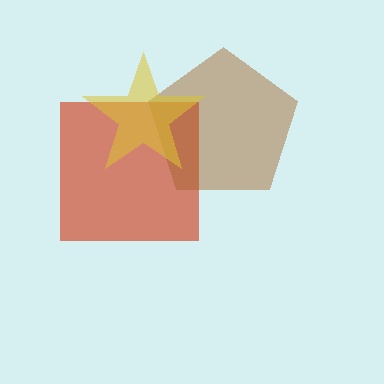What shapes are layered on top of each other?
The layered shapes are: a red square, a brown pentagon, a yellow star.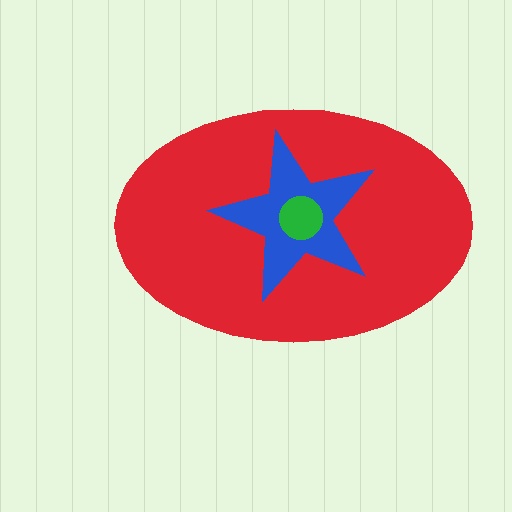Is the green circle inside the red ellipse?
Yes.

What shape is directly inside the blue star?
The green circle.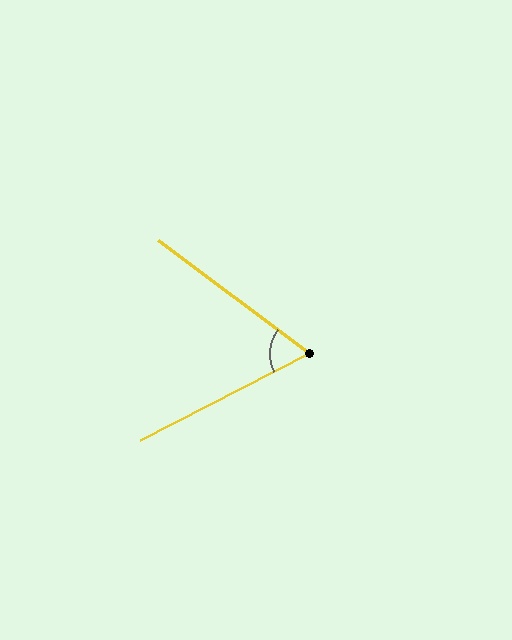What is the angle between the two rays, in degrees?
Approximately 64 degrees.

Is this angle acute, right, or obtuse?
It is acute.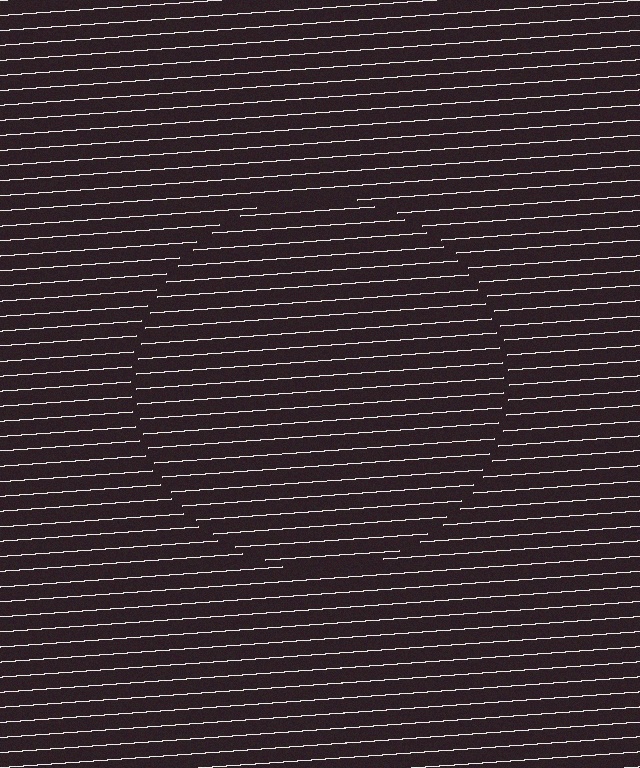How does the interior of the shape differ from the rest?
The interior of the shape contains the same grating, shifted by half a period — the contour is defined by the phase discontinuity where line-ends from the inner and outer gratings abut.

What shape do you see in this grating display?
An illusory circle. The interior of the shape contains the same grating, shifted by half a period — the contour is defined by the phase discontinuity where line-ends from the inner and outer gratings abut.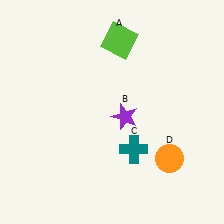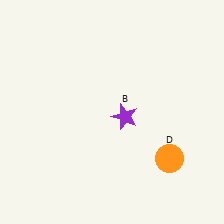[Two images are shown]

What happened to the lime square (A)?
The lime square (A) was removed in Image 2. It was in the top-right area of Image 1.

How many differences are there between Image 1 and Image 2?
There are 2 differences between the two images.